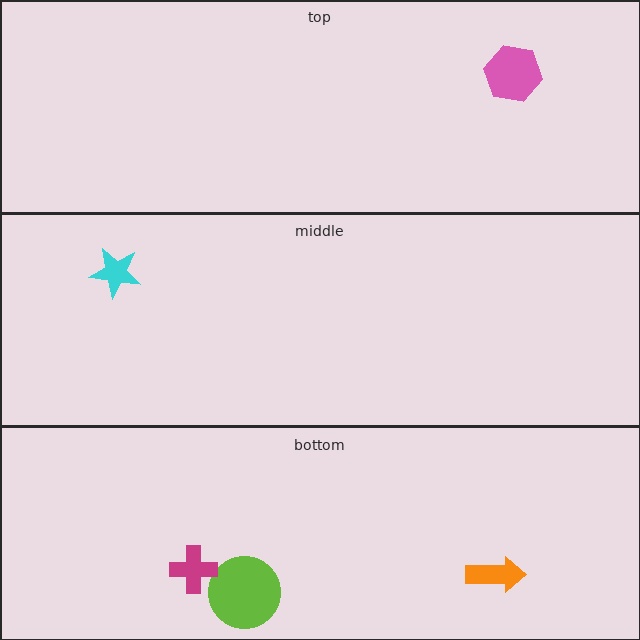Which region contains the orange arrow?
The bottom region.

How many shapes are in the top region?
1.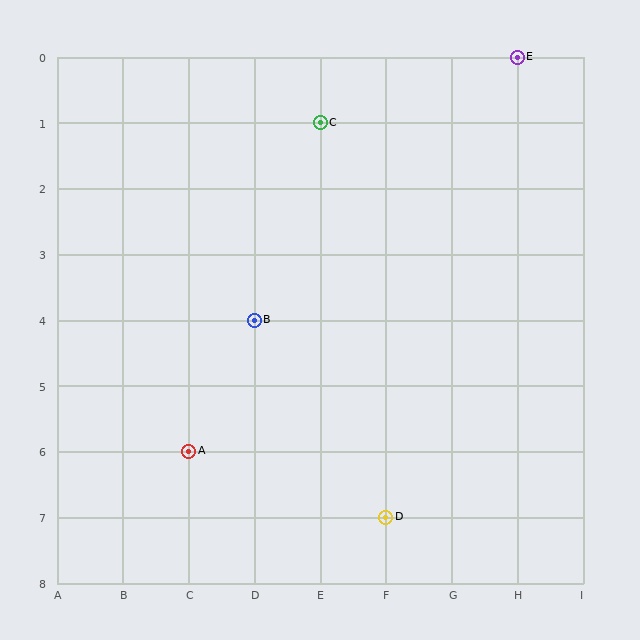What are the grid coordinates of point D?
Point D is at grid coordinates (F, 7).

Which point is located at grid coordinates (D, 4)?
Point B is at (D, 4).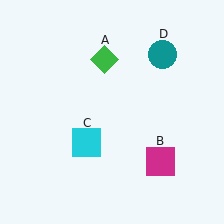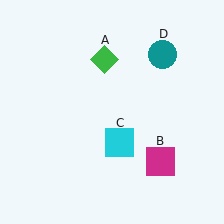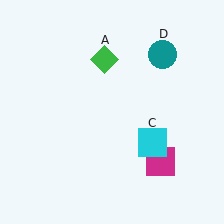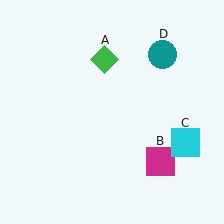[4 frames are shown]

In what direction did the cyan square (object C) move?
The cyan square (object C) moved right.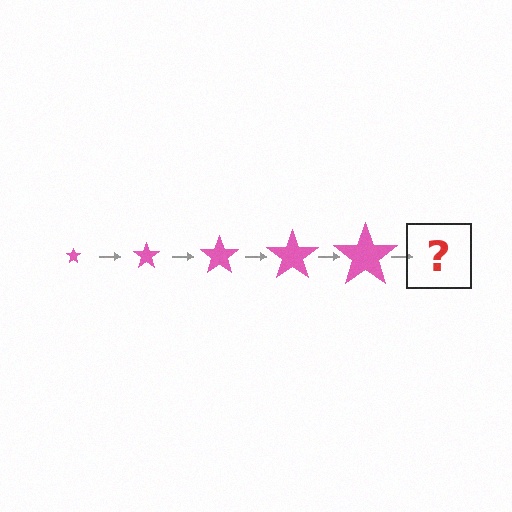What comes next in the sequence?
The next element should be a pink star, larger than the previous one.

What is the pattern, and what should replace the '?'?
The pattern is that the star gets progressively larger each step. The '?' should be a pink star, larger than the previous one.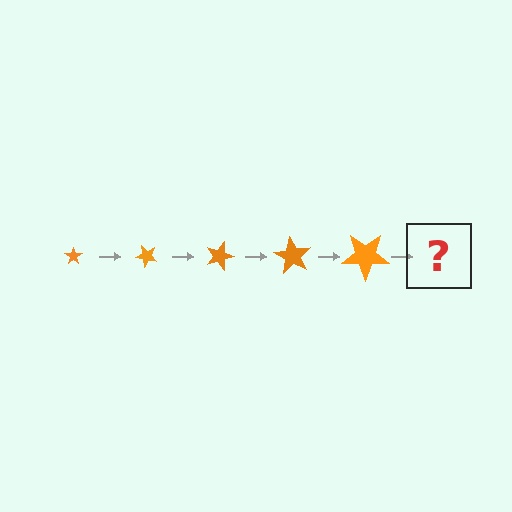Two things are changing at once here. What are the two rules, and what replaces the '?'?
The two rules are that the star grows larger each step and it rotates 45 degrees each step. The '?' should be a star, larger than the previous one and rotated 225 degrees from the start.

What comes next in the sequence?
The next element should be a star, larger than the previous one and rotated 225 degrees from the start.